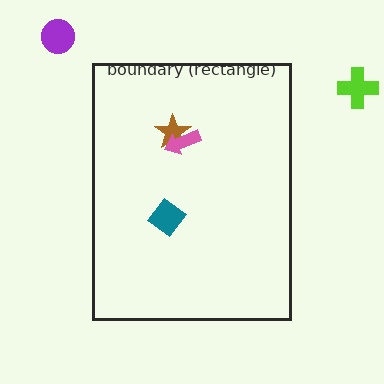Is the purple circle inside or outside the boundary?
Outside.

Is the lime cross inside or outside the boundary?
Outside.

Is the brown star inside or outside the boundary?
Inside.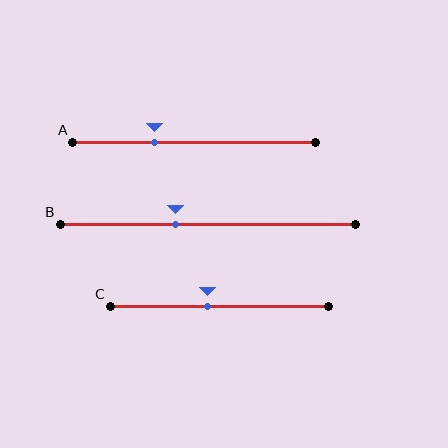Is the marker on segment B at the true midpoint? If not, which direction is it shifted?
No, the marker on segment B is shifted to the left by about 11% of the segment length.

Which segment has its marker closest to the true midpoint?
Segment C has its marker closest to the true midpoint.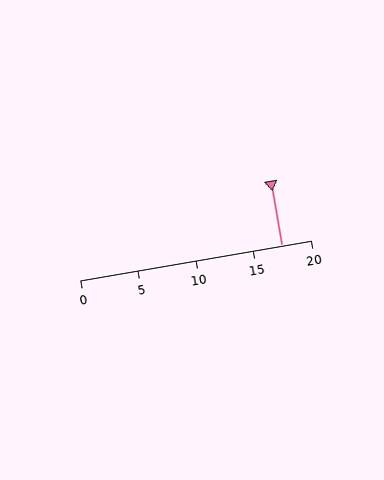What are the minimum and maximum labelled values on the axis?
The axis runs from 0 to 20.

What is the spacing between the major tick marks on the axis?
The major ticks are spaced 5 apart.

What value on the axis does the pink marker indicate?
The marker indicates approximately 17.5.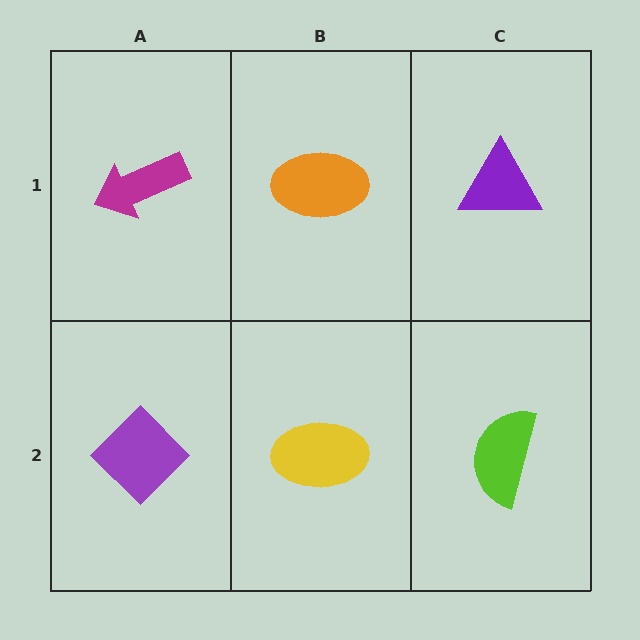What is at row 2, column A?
A purple diamond.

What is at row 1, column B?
An orange ellipse.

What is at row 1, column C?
A purple triangle.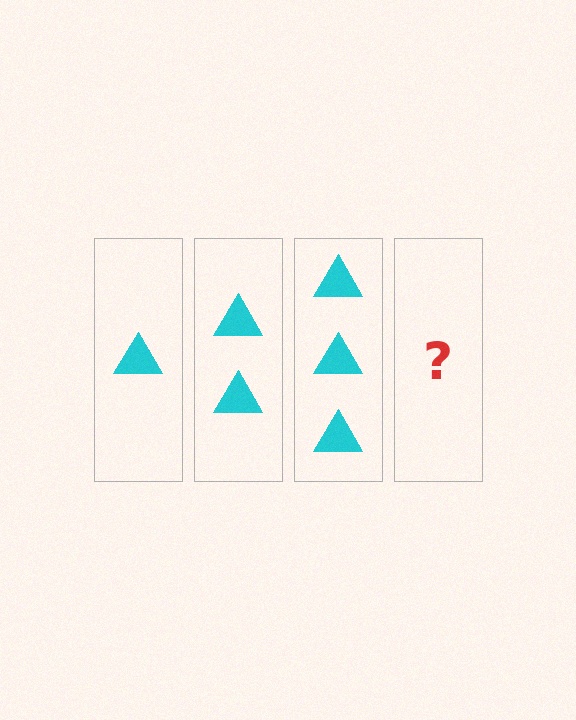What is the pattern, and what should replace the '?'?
The pattern is that each step adds one more triangle. The '?' should be 4 triangles.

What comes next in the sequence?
The next element should be 4 triangles.